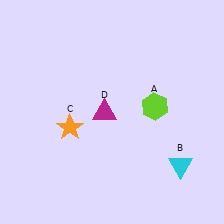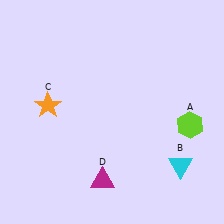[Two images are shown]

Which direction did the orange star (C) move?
The orange star (C) moved up.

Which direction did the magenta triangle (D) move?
The magenta triangle (D) moved down.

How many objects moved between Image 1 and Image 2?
3 objects moved between the two images.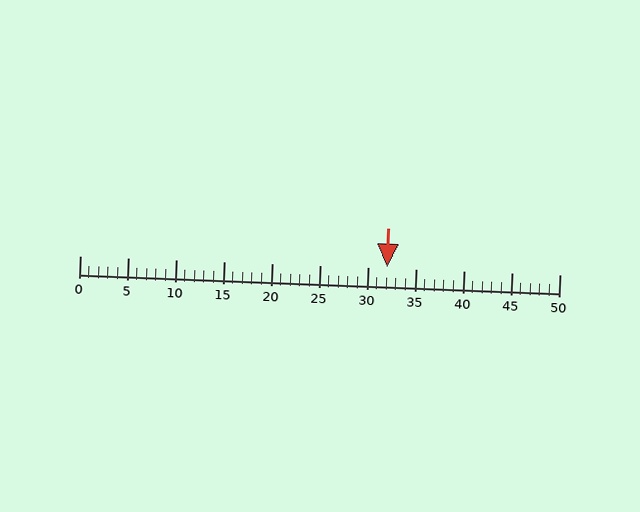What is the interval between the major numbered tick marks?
The major tick marks are spaced 5 units apart.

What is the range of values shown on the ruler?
The ruler shows values from 0 to 50.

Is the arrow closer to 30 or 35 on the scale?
The arrow is closer to 30.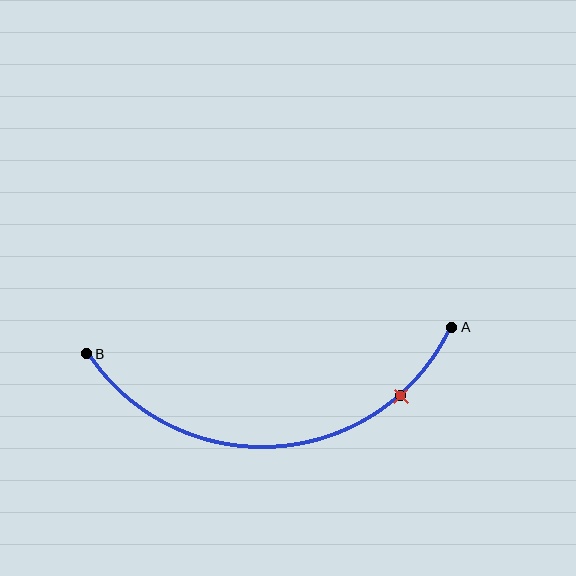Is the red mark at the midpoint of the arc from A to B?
No. The red mark lies on the arc but is closer to endpoint A. The arc midpoint would be at the point on the curve equidistant along the arc from both A and B.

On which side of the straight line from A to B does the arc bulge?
The arc bulges below the straight line connecting A and B.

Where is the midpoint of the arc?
The arc midpoint is the point on the curve farthest from the straight line joining A and B. It sits below that line.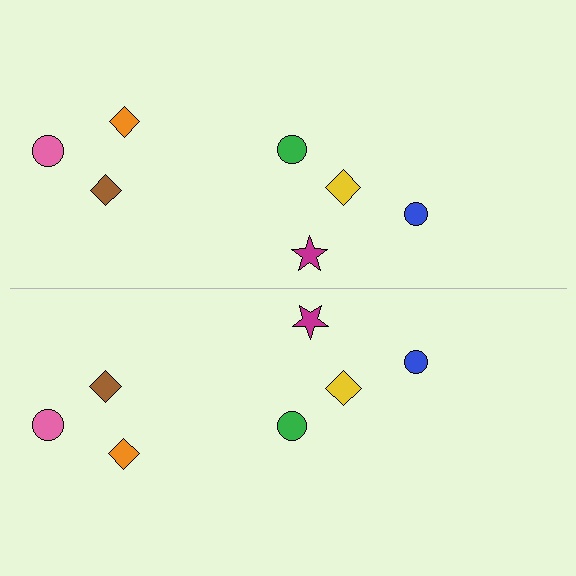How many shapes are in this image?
There are 14 shapes in this image.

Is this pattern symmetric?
Yes, this pattern has bilateral (reflection) symmetry.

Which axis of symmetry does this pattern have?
The pattern has a horizontal axis of symmetry running through the center of the image.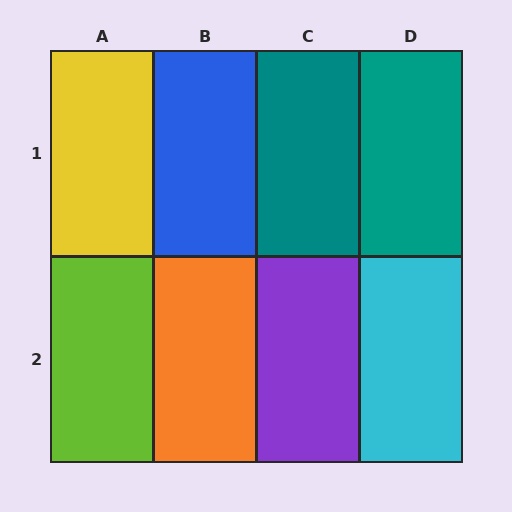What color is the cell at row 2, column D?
Cyan.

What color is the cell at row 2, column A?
Lime.